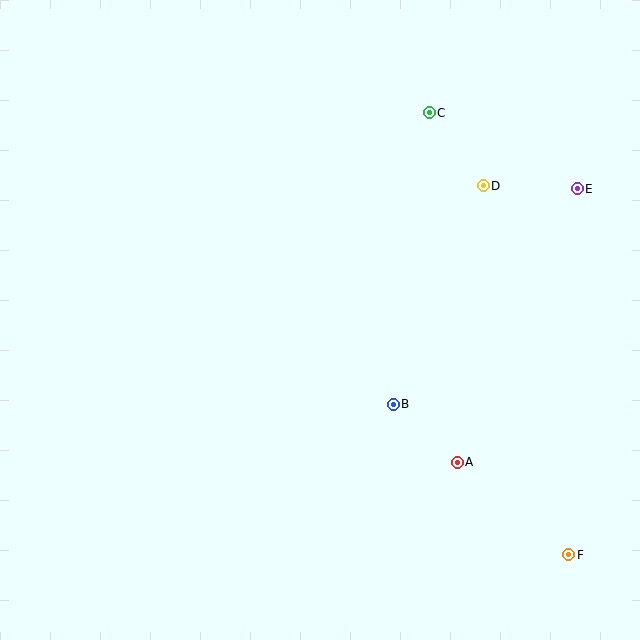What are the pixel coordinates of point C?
Point C is at (429, 113).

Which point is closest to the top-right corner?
Point E is closest to the top-right corner.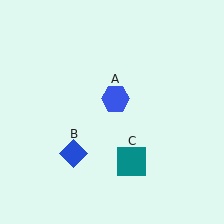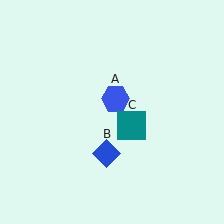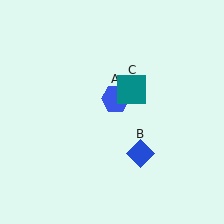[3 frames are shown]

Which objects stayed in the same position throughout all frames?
Blue hexagon (object A) remained stationary.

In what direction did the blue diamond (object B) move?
The blue diamond (object B) moved right.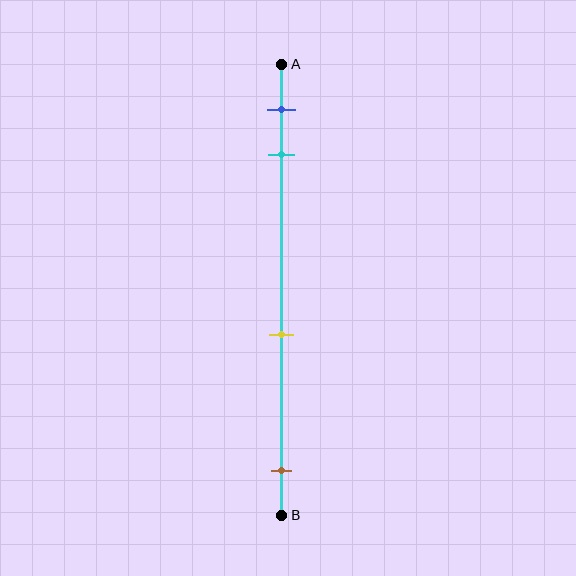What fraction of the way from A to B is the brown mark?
The brown mark is approximately 90% (0.9) of the way from A to B.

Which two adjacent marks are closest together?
The blue and cyan marks are the closest adjacent pair.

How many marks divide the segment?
There are 4 marks dividing the segment.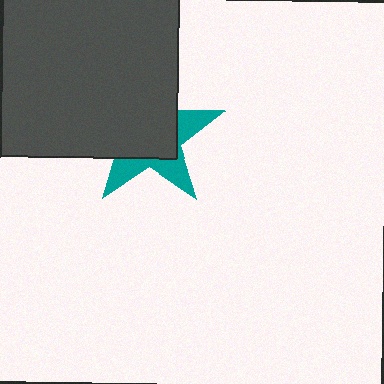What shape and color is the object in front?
The object in front is a dark gray rectangle.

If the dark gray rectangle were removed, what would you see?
You would see the complete teal star.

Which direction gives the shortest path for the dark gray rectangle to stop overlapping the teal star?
Moving toward the upper-left gives the shortest separation.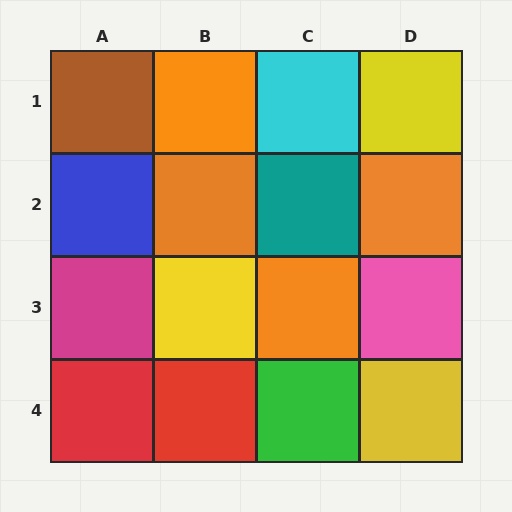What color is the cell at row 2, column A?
Blue.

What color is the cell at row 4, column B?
Red.